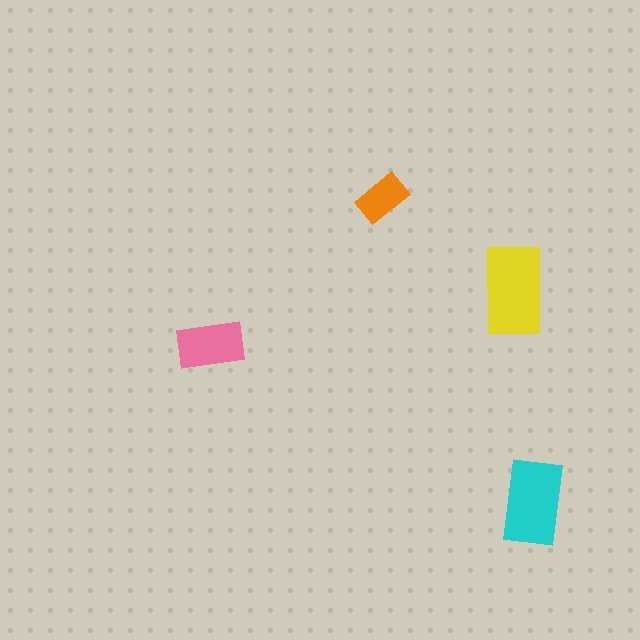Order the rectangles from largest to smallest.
the yellow one, the cyan one, the pink one, the orange one.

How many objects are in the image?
There are 4 objects in the image.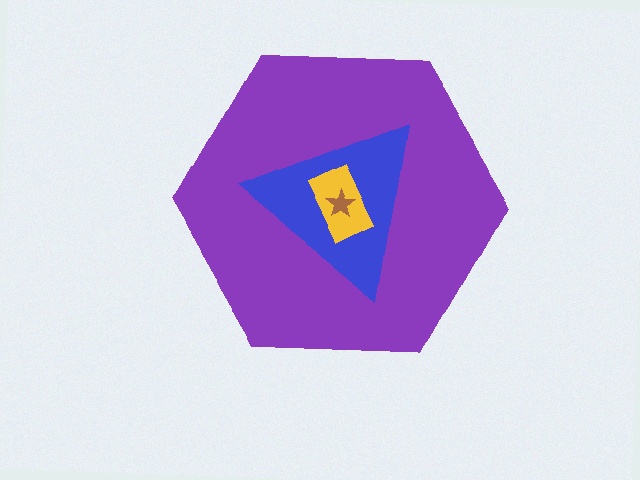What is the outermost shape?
The purple hexagon.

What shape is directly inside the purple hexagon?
The blue triangle.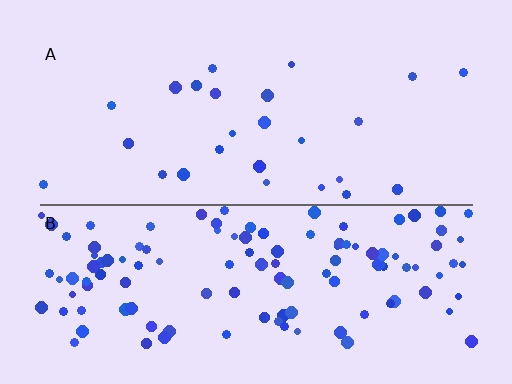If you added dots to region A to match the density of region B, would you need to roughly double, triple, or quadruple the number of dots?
Approximately quadruple.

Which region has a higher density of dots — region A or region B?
B (the bottom).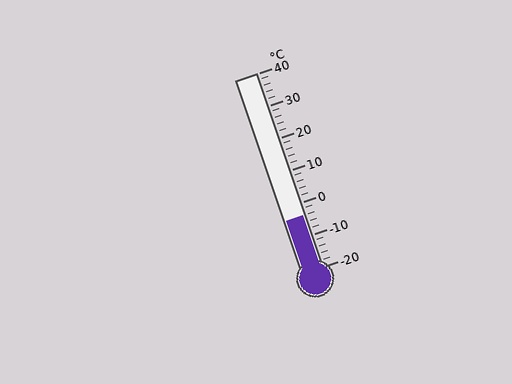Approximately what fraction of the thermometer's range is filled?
The thermometer is filled to approximately 25% of its range.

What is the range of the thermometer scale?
The thermometer scale ranges from -20°C to 40°C.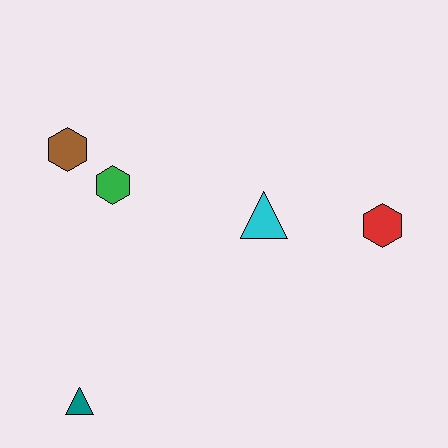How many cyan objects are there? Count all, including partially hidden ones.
There is 1 cyan object.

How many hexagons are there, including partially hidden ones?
There are 3 hexagons.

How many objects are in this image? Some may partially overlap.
There are 5 objects.